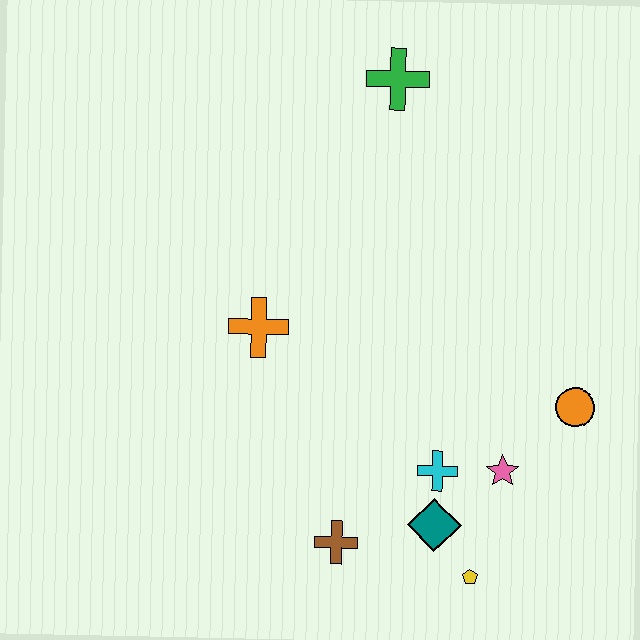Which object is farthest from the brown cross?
The green cross is farthest from the brown cross.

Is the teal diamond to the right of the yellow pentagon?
No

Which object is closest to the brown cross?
The teal diamond is closest to the brown cross.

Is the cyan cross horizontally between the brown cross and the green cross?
No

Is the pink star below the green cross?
Yes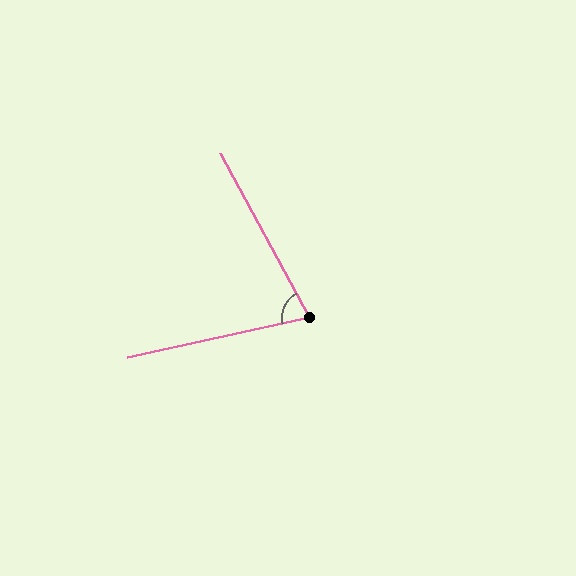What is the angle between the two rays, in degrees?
Approximately 74 degrees.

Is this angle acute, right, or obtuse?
It is acute.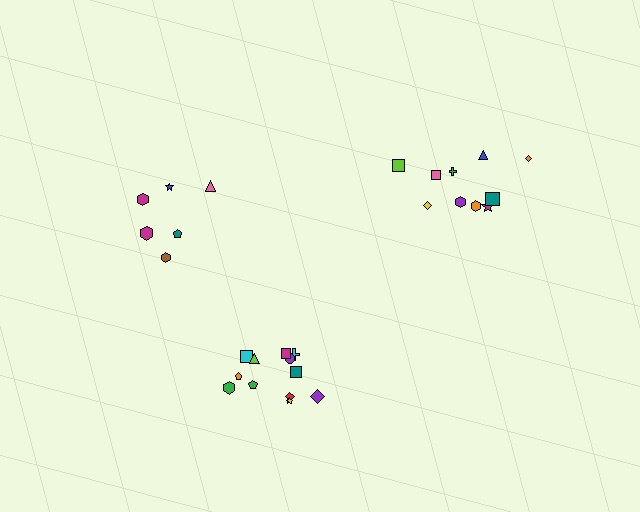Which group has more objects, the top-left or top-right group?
The top-right group.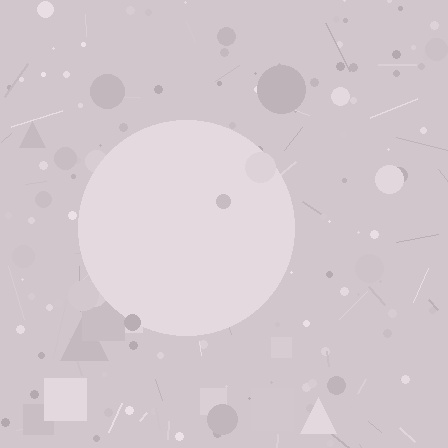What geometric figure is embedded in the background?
A circle is embedded in the background.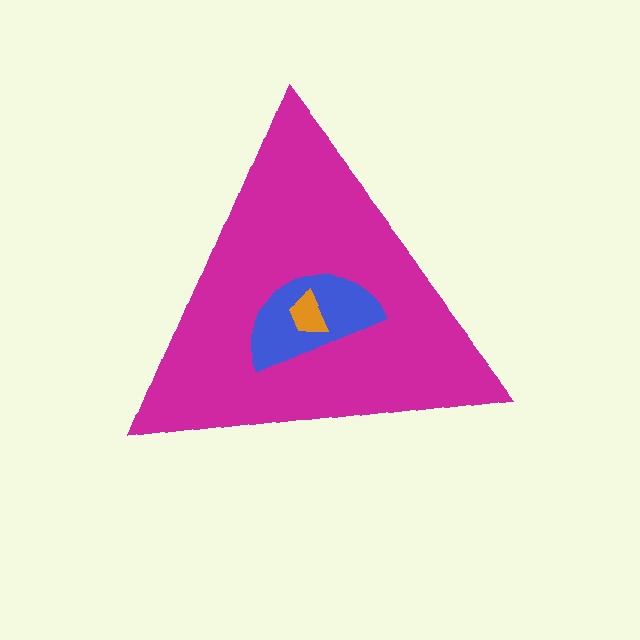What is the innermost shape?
The orange trapezoid.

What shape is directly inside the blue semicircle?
The orange trapezoid.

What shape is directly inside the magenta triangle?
The blue semicircle.